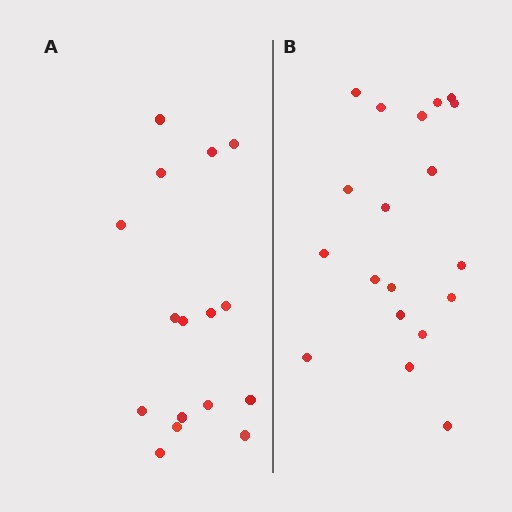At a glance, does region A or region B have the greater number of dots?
Region B (the right region) has more dots.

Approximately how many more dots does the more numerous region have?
Region B has just a few more — roughly 2 or 3 more dots than region A.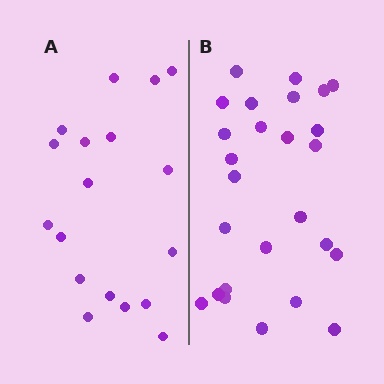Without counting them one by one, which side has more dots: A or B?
Region B (the right region) has more dots.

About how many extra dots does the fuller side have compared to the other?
Region B has roughly 8 or so more dots than region A.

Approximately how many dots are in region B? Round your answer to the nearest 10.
About 30 dots. (The exact count is 26, which rounds to 30.)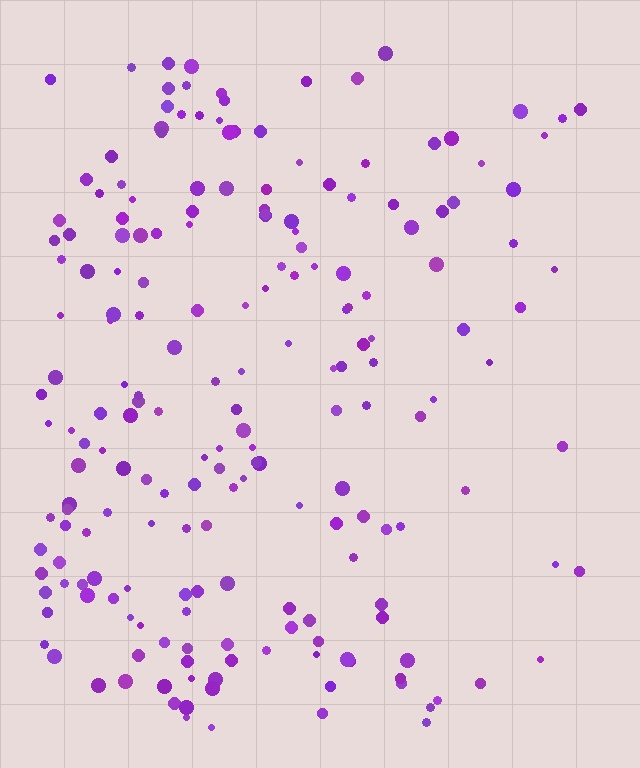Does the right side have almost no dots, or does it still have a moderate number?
Still a moderate number, just noticeably fewer than the left.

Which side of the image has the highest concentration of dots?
The left.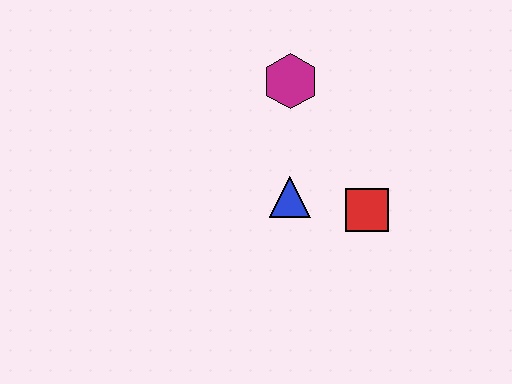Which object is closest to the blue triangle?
The red square is closest to the blue triangle.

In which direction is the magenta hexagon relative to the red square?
The magenta hexagon is above the red square.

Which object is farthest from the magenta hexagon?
The red square is farthest from the magenta hexagon.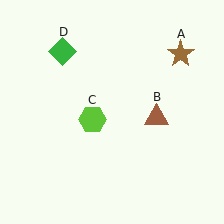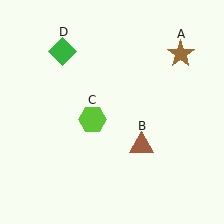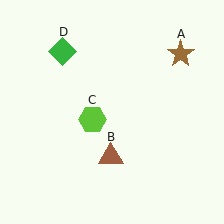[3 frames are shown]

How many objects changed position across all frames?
1 object changed position: brown triangle (object B).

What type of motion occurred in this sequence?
The brown triangle (object B) rotated clockwise around the center of the scene.